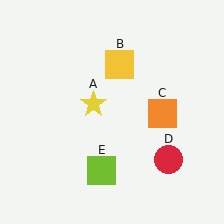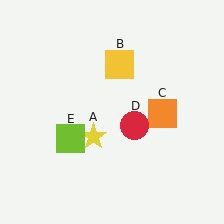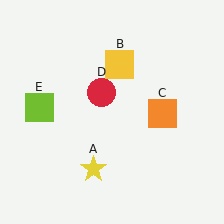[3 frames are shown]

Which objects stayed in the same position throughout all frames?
Yellow square (object B) and orange square (object C) remained stationary.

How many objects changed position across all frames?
3 objects changed position: yellow star (object A), red circle (object D), lime square (object E).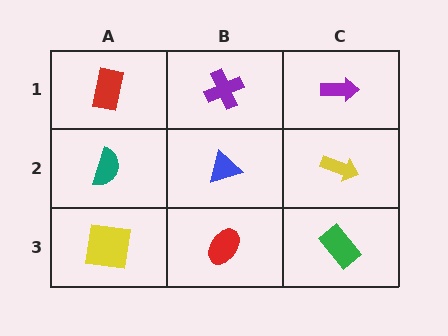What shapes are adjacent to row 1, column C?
A yellow arrow (row 2, column C), a purple cross (row 1, column B).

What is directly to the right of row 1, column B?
A purple arrow.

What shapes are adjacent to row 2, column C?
A purple arrow (row 1, column C), a green rectangle (row 3, column C), a blue triangle (row 2, column B).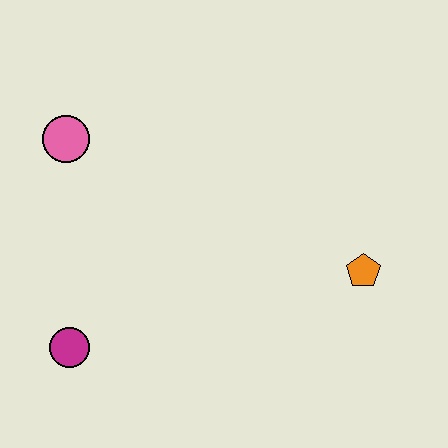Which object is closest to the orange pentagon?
The magenta circle is closest to the orange pentagon.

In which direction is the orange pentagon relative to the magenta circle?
The orange pentagon is to the right of the magenta circle.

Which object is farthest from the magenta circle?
The orange pentagon is farthest from the magenta circle.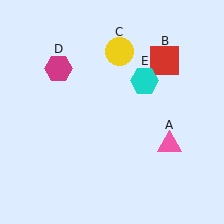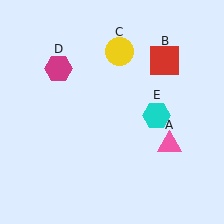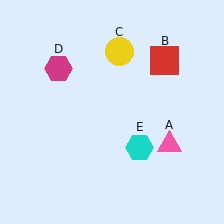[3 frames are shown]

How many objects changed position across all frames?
1 object changed position: cyan hexagon (object E).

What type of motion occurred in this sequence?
The cyan hexagon (object E) rotated clockwise around the center of the scene.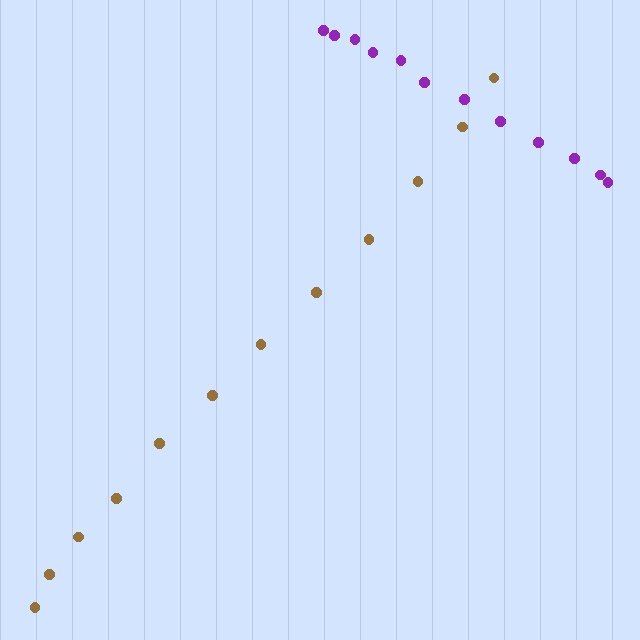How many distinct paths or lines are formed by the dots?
There are 2 distinct paths.